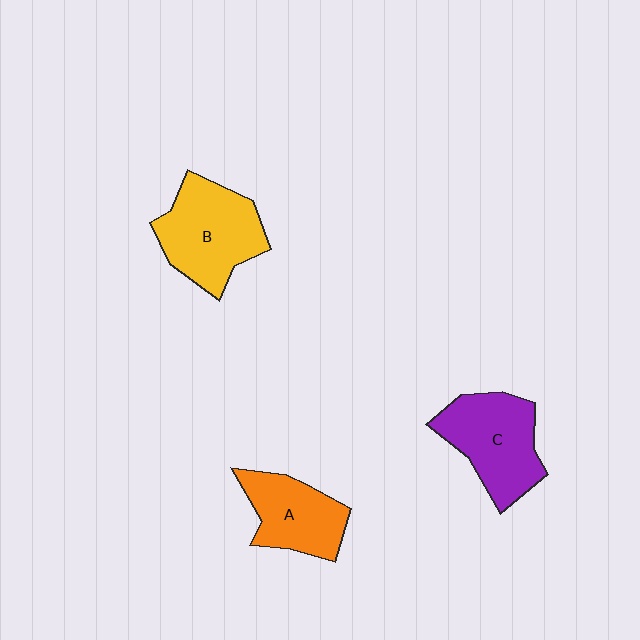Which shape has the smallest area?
Shape A (orange).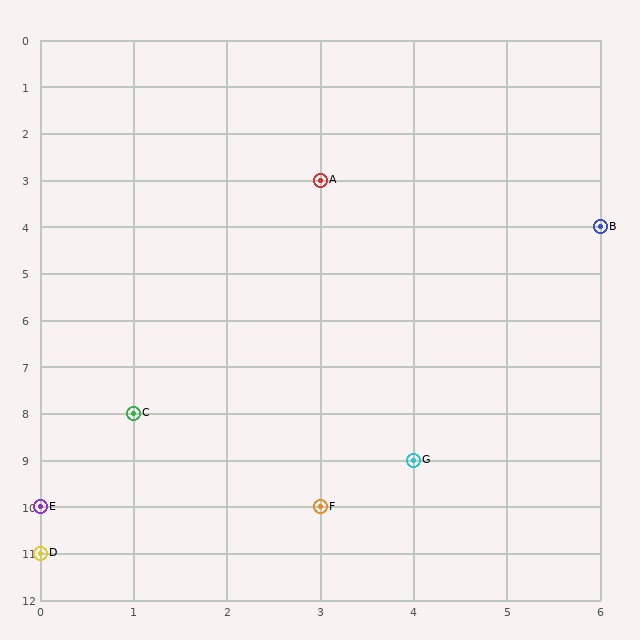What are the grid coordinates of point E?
Point E is at grid coordinates (0, 10).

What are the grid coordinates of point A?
Point A is at grid coordinates (3, 3).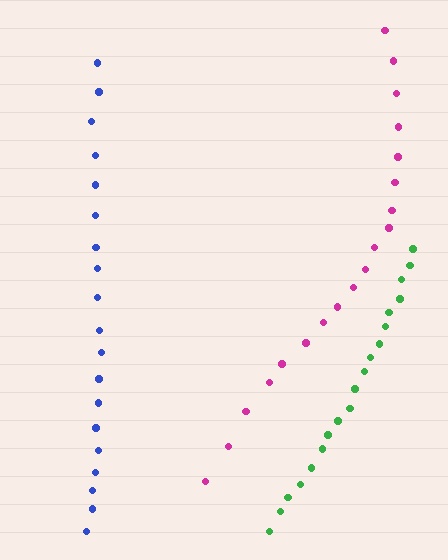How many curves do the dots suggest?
There are 3 distinct paths.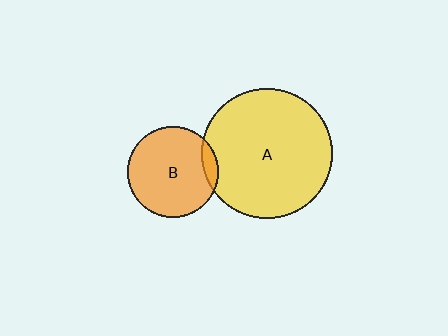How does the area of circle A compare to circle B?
Approximately 2.0 times.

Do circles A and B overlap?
Yes.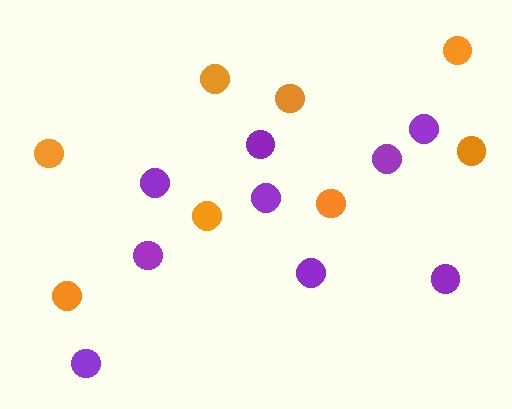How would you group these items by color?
There are 2 groups: one group of orange circles (8) and one group of purple circles (9).